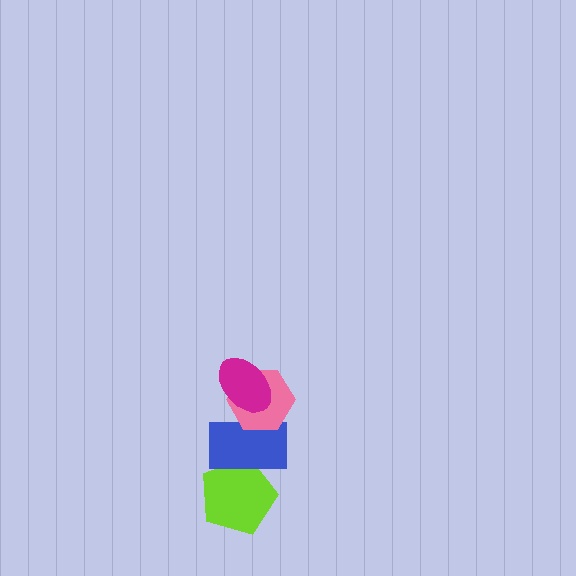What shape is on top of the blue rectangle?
The pink hexagon is on top of the blue rectangle.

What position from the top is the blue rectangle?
The blue rectangle is 3rd from the top.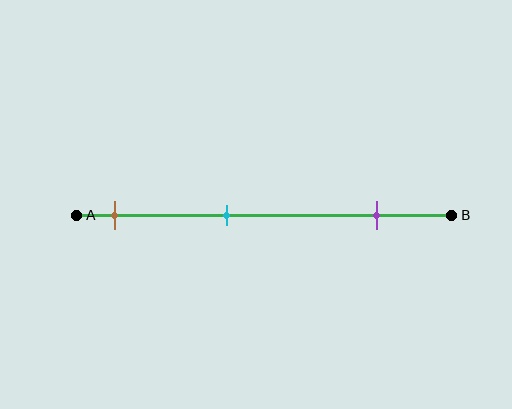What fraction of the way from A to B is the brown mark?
The brown mark is approximately 10% (0.1) of the way from A to B.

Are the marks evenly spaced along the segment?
Yes, the marks are approximately evenly spaced.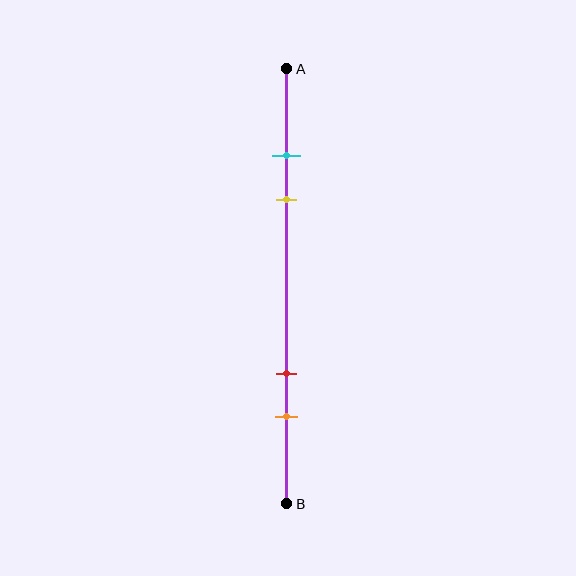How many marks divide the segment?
There are 4 marks dividing the segment.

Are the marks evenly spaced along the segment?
No, the marks are not evenly spaced.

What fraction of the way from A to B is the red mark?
The red mark is approximately 70% (0.7) of the way from A to B.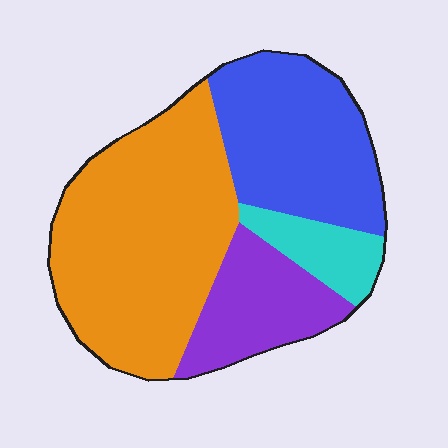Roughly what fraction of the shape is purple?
Purple takes up about one sixth (1/6) of the shape.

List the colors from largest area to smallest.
From largest to smallest: orange, blue, purple, cyan.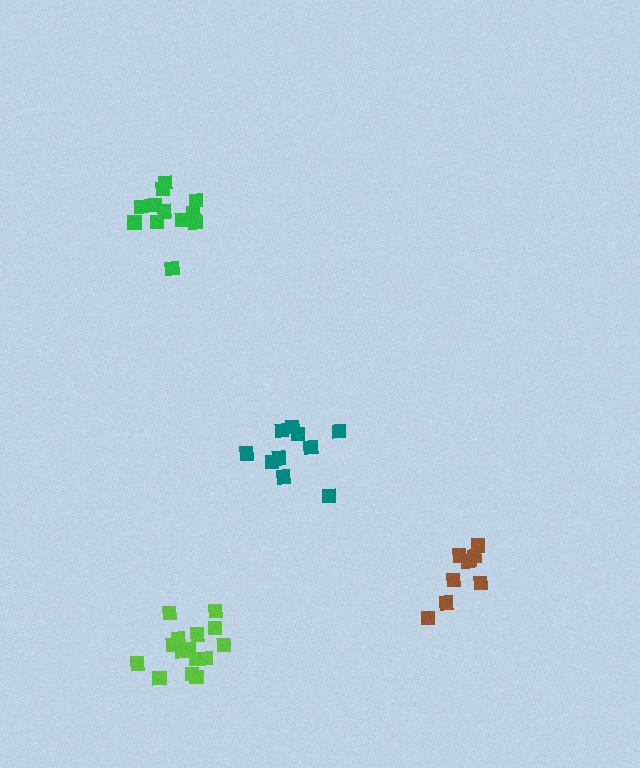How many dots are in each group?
Group 1: 12 dots, Group 2: 9 dots, Group 3: 10 dots, Group 4: 15 dots (46 total).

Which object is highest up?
The green cluster is topmost.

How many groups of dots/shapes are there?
There are 4 groups.